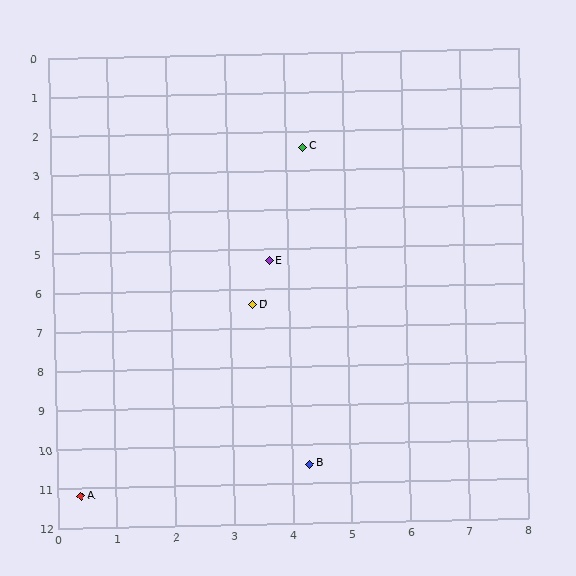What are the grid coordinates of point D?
Point D is at approximately (3.4, 6.4).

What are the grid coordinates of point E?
Point E is at approximately (3.7, 5.3).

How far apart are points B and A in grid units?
Points B and A are about 4.0 grid units apart.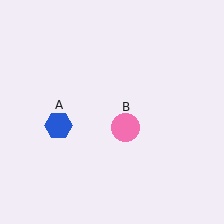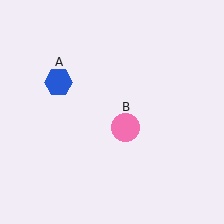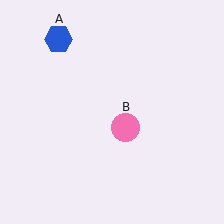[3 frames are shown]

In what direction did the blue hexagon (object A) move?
The blue hexagon (object A) moved up.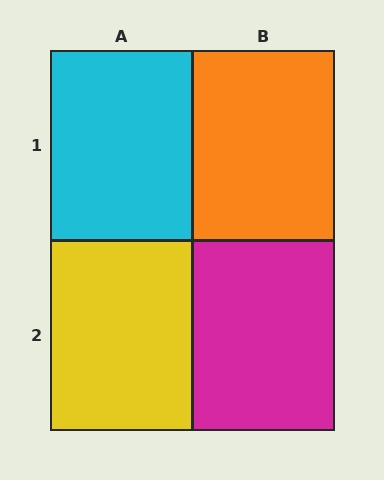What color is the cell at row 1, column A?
Cyan.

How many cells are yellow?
1 cell is yellow.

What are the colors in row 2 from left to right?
Yellow, magenta.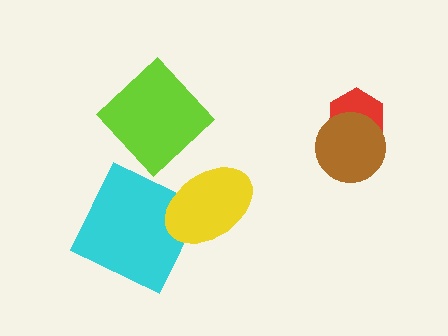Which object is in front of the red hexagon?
The brown circle is in front of the red hexagon.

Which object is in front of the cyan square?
The yellow ellipse is in front of the cyan square.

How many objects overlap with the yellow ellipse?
1 object overlaps with the yellow ellipse.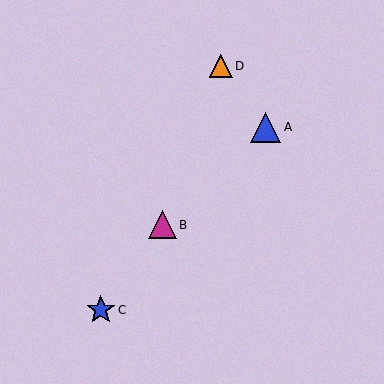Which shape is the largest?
The blue triangle (labeled A) is the largest.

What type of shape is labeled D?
Shape D is an orange triangle.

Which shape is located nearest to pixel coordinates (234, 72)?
The orange triangle (labeled D) at (221, 66) is nearest to that location.